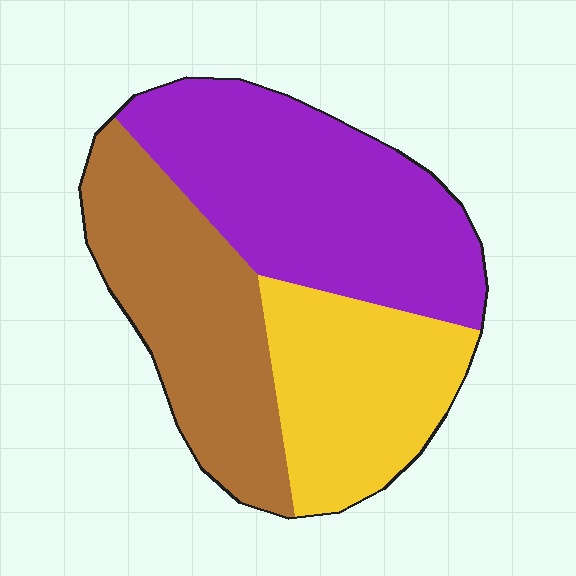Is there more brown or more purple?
Purple.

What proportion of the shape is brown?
Brown takes up about one third (1/3) of the shape.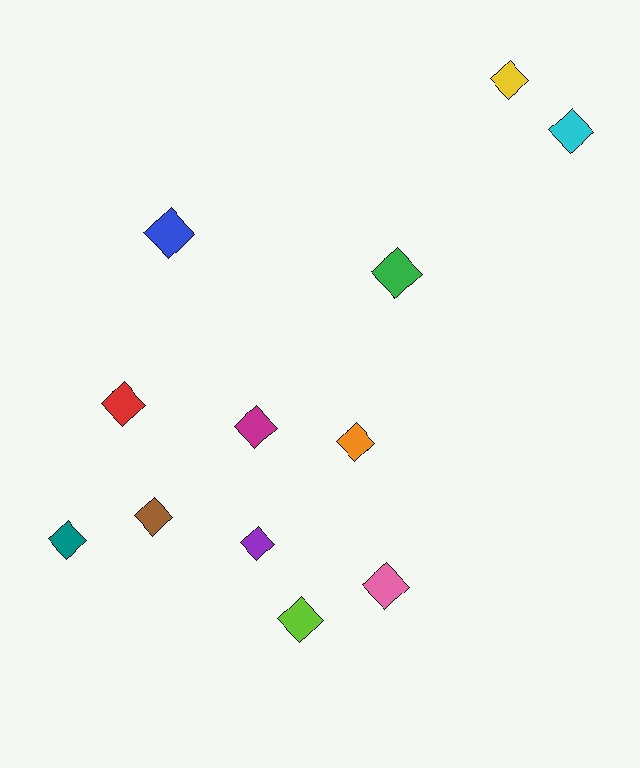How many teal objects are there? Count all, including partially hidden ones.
There is 1 teal object.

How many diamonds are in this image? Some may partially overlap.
There are 12 diamonds.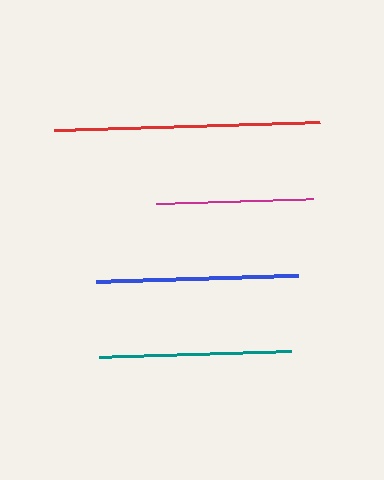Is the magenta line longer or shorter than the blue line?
The blue line is longer than the magenta line.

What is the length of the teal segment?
The teal segment is approximately 192 pixels long.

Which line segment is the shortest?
The magenta line is the shortest at approximately 156 pixels.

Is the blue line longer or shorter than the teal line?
The blue line is longer than the teal line.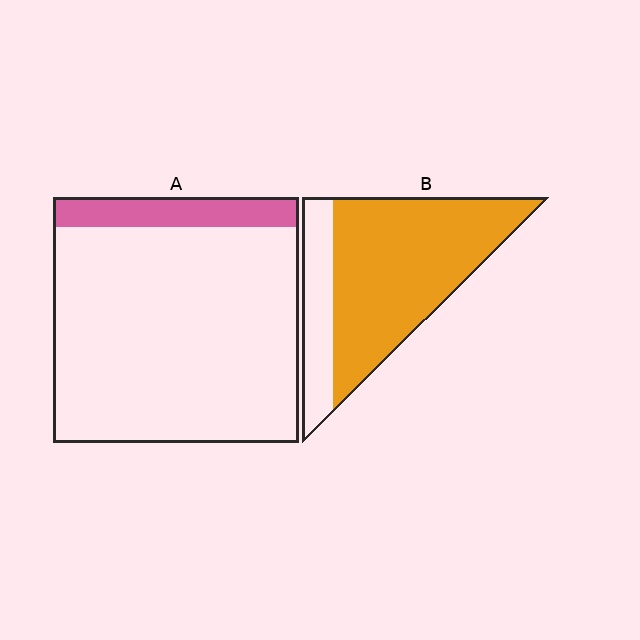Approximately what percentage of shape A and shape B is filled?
A is approximately 10% and B is approximately 75%.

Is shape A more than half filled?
No.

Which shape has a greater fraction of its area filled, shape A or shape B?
Shape B.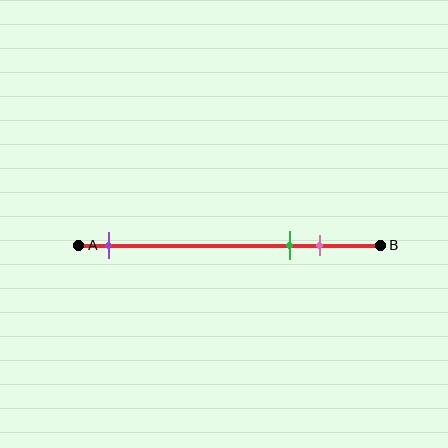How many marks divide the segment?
There are 3 marks dividing the segment.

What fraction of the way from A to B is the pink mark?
The pink mark is approximately 80% (0.8) of the way from A to B.